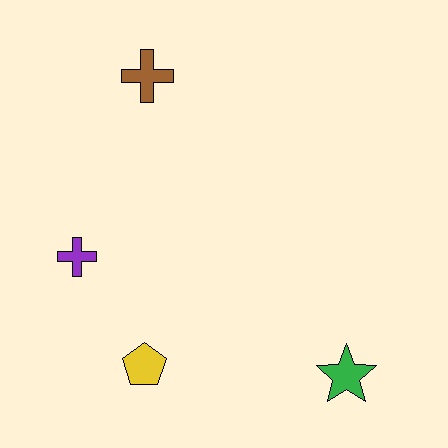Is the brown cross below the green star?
No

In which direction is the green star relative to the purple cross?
The green star is to the right of the purple cross.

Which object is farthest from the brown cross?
The green star is farthest from the brown cross.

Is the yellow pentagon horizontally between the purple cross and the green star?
Yes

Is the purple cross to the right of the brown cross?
No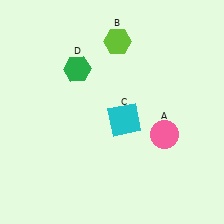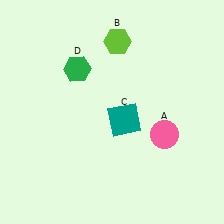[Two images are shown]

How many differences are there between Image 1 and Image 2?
There is 1 difference between the two images.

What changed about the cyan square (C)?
In Image 1, C is cyan. In Image 2, it changed to teal.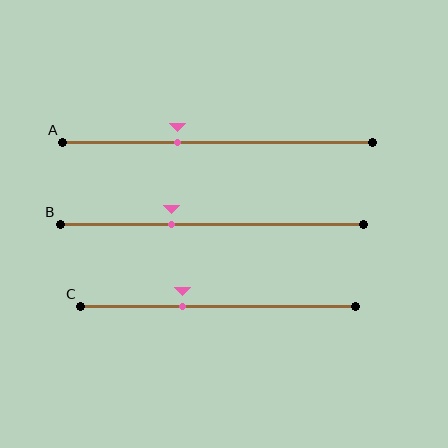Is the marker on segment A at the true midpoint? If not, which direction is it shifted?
No, the marker on segment A is shifted to the left by about 13% of the segment length.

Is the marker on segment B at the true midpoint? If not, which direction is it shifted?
No, the marker on segment B is shifted to the left by about 13% of the segment length.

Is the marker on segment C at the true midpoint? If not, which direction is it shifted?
No, the marker on segment C is shifted to the left by about 13% of the segment length.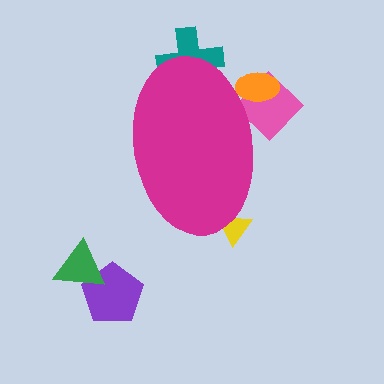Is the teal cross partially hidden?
Yes, the teal cross is partially hidden behind the magenta ellipse.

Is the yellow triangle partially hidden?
Yes, the yellow triangle is partially hidden behind the magenta ellipse.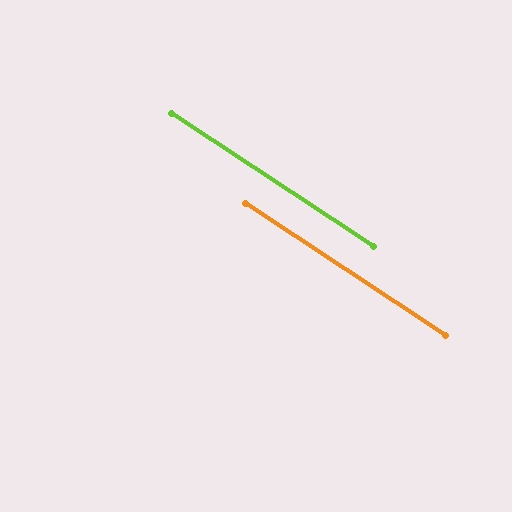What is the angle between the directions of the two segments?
Approximately 0 degrees.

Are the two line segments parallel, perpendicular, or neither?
Parallel — their directions differ by only 0.0°.